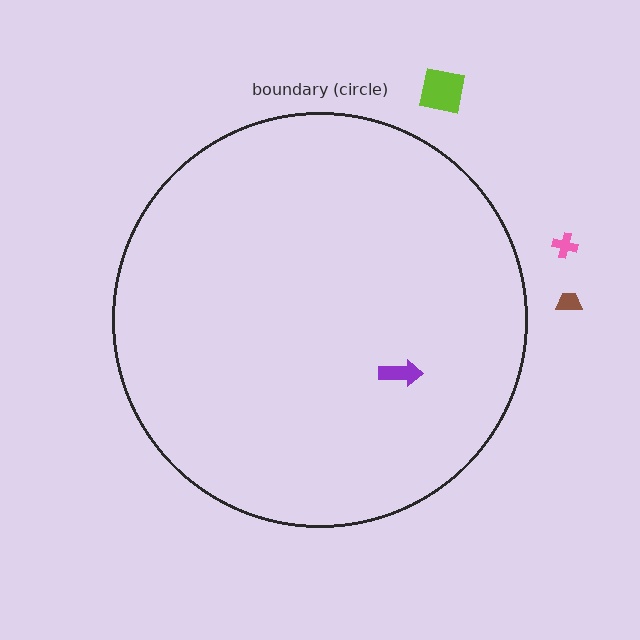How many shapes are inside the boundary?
1 inside, 3 outside.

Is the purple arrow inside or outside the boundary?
Inside.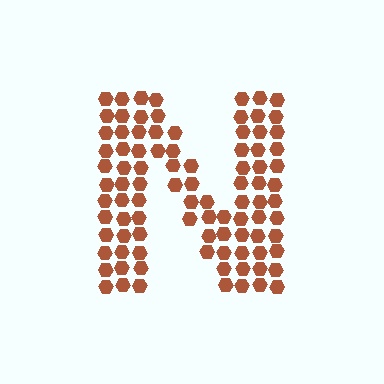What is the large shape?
The large shape is the letter N.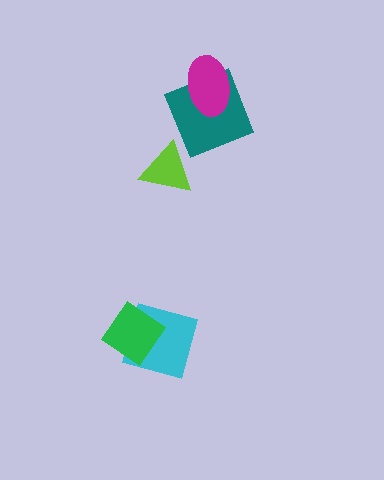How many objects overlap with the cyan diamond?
1 object overlaps with the cyan diamond.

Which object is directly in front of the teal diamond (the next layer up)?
The magenta ellipse is directly in front of the teal diamond.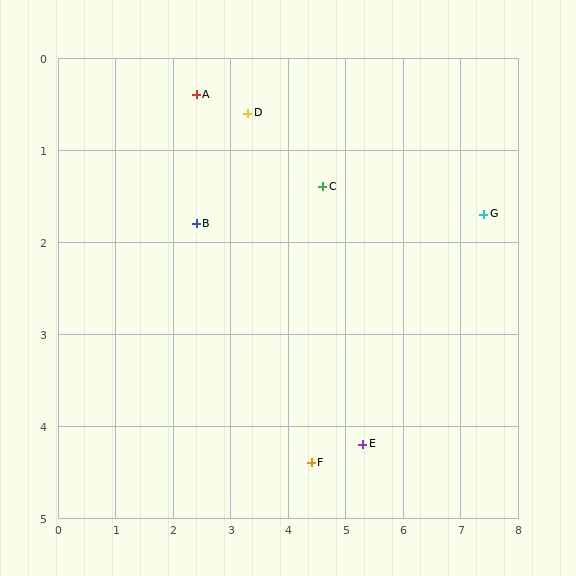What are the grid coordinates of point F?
Point F is at approximately (4.4, 4.4).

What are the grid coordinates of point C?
Point C is at approximately (4.6, 1.4).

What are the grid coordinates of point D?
Point D is at approximately (3.3, 0.6).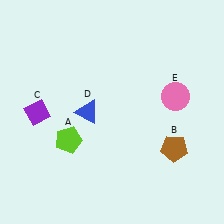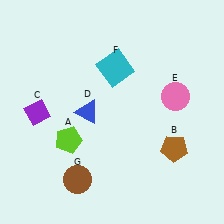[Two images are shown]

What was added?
A cyan square (F), a brown circle (G) were added in Image 2.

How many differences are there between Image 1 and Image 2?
There are 2 differences between the two images.